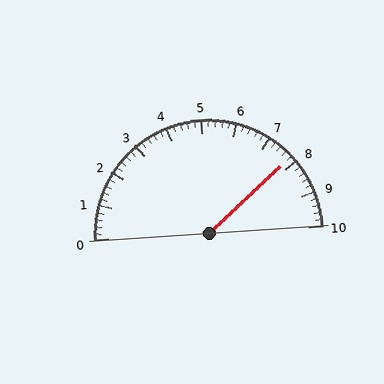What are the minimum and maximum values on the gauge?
The gauge ranges from 0 to 10.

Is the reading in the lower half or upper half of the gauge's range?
The reading is in the upper half of the range (0 to 10).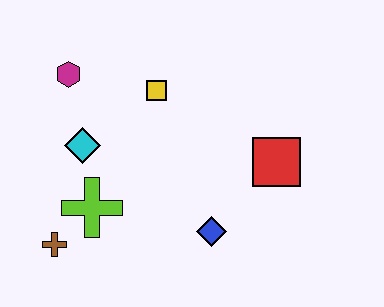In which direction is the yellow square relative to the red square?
The yellow square is to the left of the red square.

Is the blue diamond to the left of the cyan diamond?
No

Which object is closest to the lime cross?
The brown cross is closest to the lime cross.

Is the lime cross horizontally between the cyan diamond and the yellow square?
Yes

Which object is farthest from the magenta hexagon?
The red square is farthest from the magenta hexagon.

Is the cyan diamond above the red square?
Yes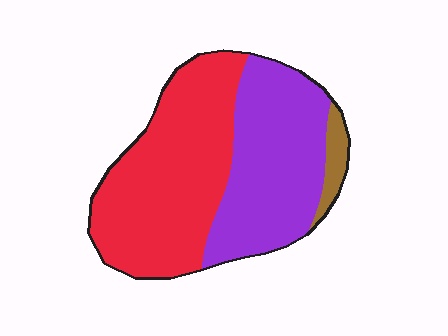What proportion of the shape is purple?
Purple covers around 40% of the shape.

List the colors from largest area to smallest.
From largest to smallest: red, purple, brown.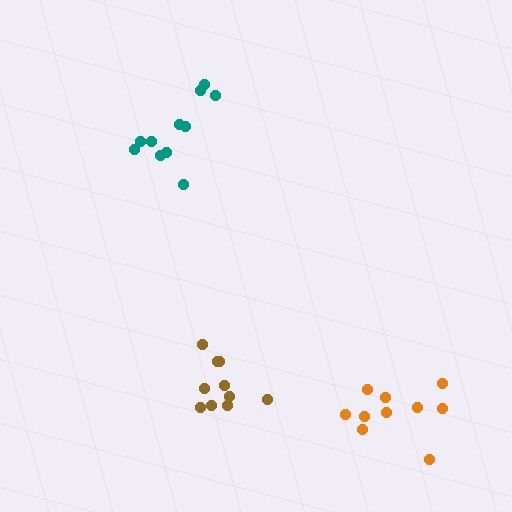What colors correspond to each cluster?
The clusters are colored: brown, orange, teal.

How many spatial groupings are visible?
There are 3 spatial groupings.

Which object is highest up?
The teal cluster is topmost.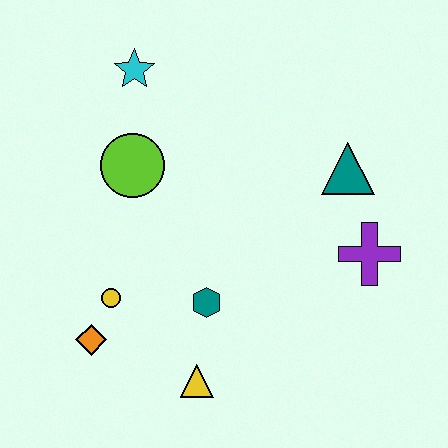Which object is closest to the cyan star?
The lime circle is closest to the cyan star.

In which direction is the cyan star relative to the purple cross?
The cyan star is to the left of the purple cross.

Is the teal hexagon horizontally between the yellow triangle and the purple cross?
Yes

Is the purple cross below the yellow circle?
No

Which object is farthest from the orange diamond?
The teal triangle is farthest from the orange diamond.